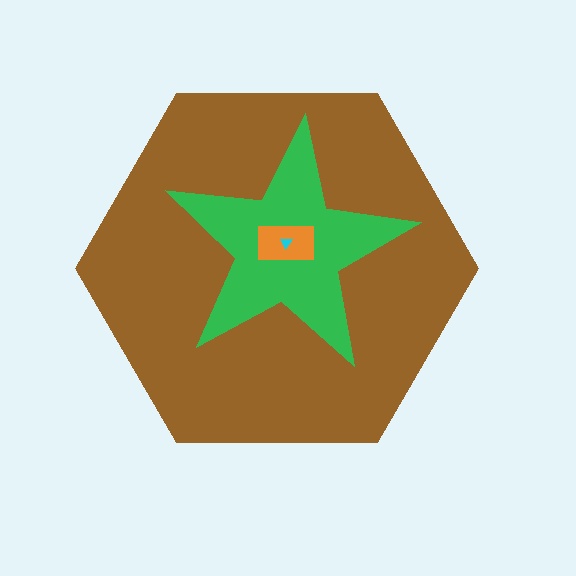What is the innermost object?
The cyan triangle.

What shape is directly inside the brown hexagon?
The green star.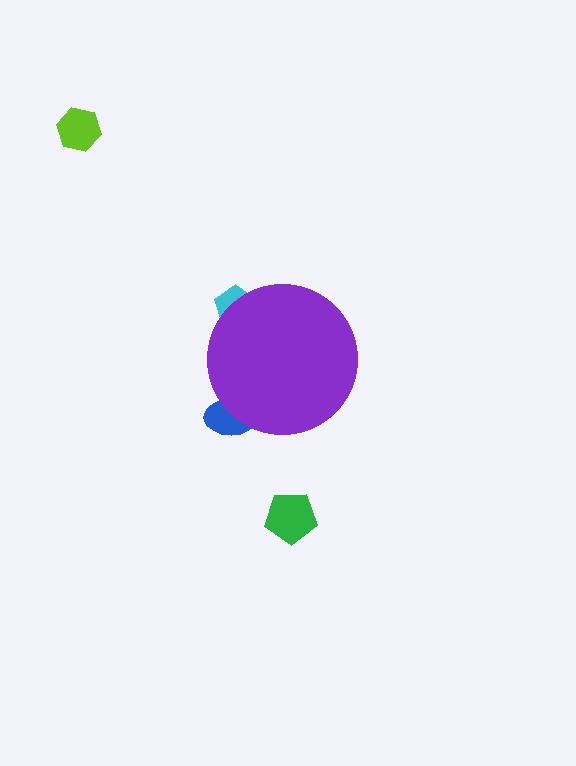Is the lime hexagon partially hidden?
No, the lime hexagon is fully visible.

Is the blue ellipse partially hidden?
Yes, the blue ellipse is partially hidden behind the purple circle.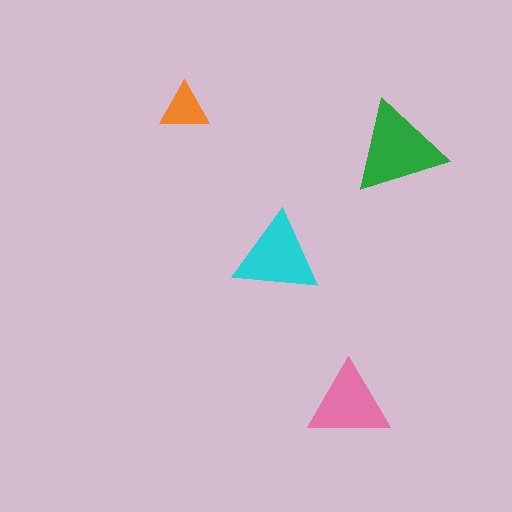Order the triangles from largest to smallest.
the green one, the cyan one, the pink one, the orange one.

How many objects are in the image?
There are 4 objects in the image.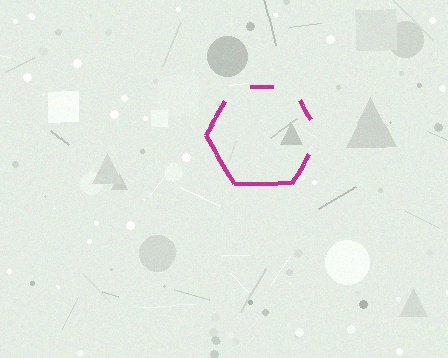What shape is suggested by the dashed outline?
The dashed outline suggests a hexagon.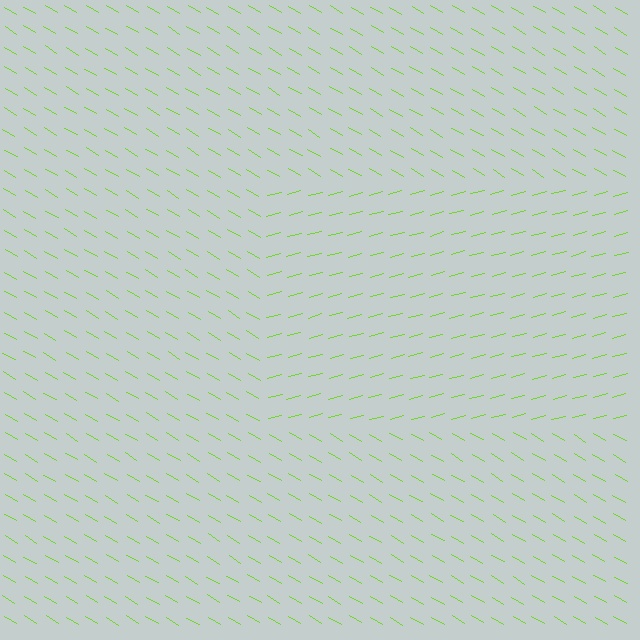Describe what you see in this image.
The image is filled with small lime line segments. A rectangle region in the image has lines oriented differently from the surrounding lines, creating a visible texture boundary.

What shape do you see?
I see a rectangle.